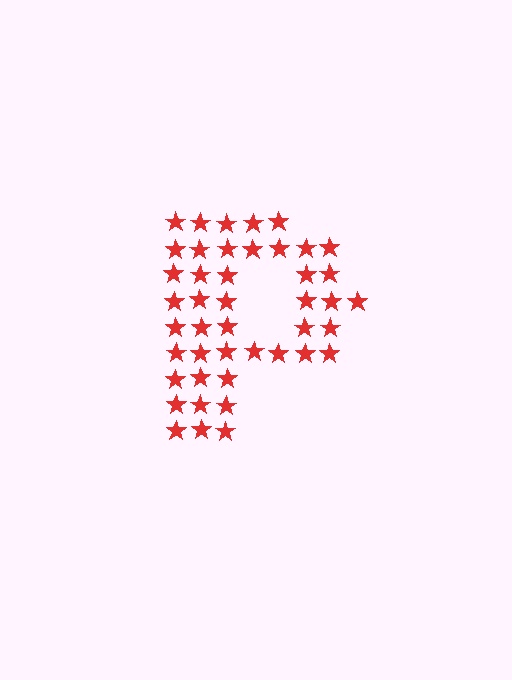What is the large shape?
The large shape is the letter P.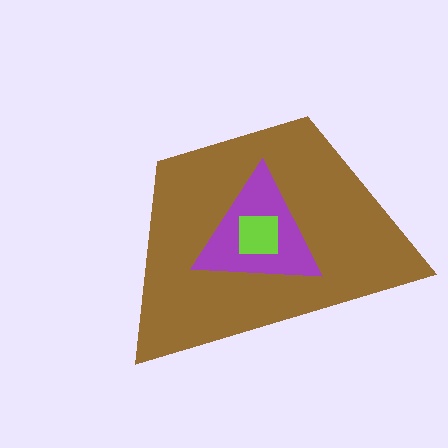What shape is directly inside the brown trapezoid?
The purple triangle.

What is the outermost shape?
The brown trapezoid.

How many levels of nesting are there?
3.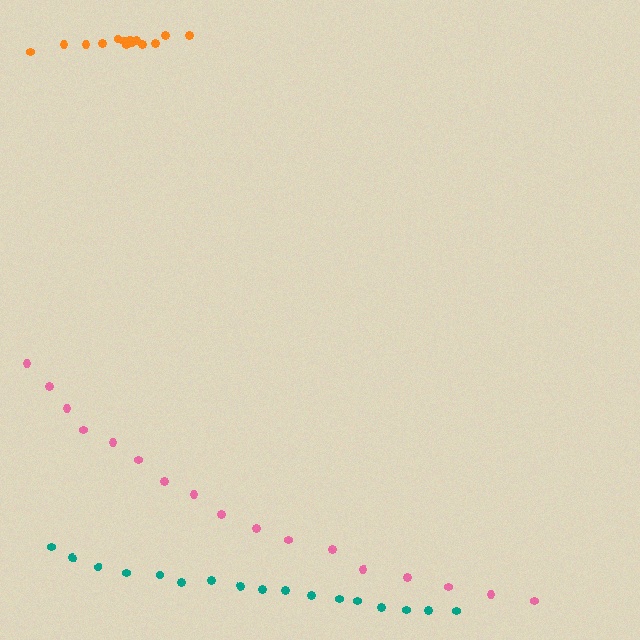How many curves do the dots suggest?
There are 3 distinct paths.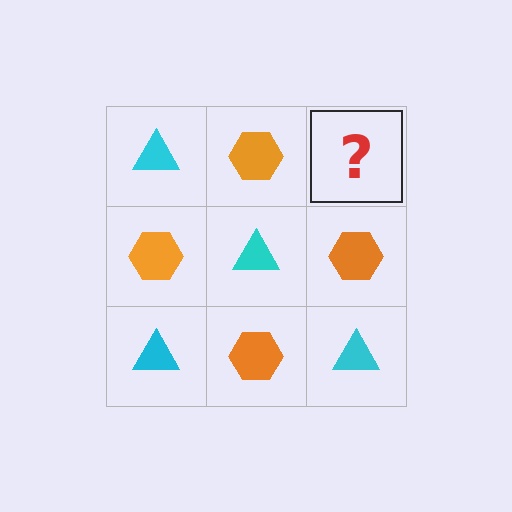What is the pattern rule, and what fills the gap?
The rule is that it alternates cyan triangle and orange hexagon in a checkerboard pattern. The gap should be filled with a cyan triangle.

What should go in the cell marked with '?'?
The missing cell should contain a cyan triangle.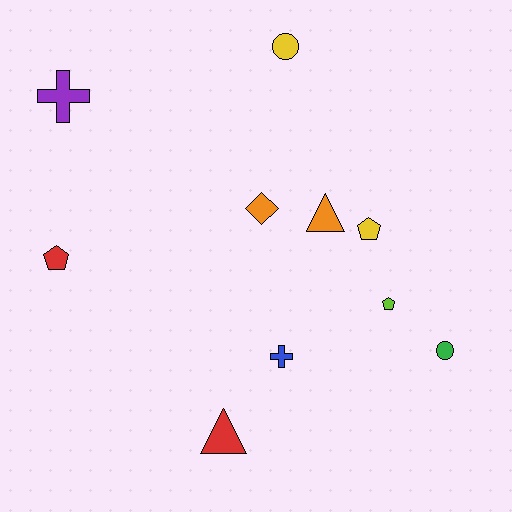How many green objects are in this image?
There is 1 green object.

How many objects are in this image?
There are 10 objects.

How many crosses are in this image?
There are 2 crosses.